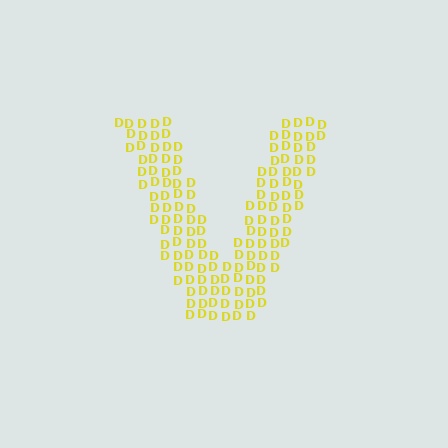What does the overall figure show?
The overall figure shows the letter V.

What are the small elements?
The small elements are letter D's.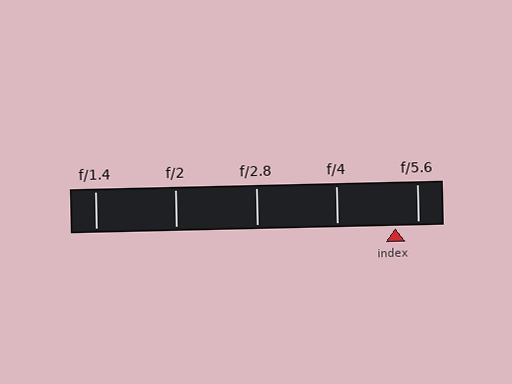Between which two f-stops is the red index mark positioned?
The index mark is between f/4 and f/5.6.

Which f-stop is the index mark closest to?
The index mark is closest to f/5.6.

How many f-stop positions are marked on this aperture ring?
There are 5 f-stop positions marked.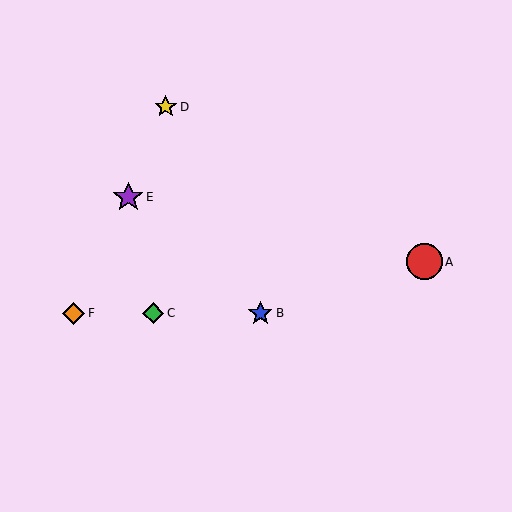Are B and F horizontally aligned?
Yes, both are at y≈313.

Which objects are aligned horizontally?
Objects B, C, F are aligned horizontally.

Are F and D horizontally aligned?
No, F is at y≈313 and D is at y≈107.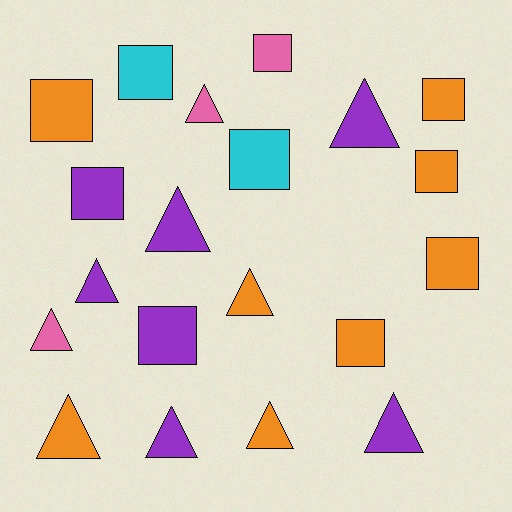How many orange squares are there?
There are 5 orange squares.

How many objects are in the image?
There are 20 objects.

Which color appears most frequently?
Orange, with 8 objects.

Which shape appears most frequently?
Square, with 10 objects.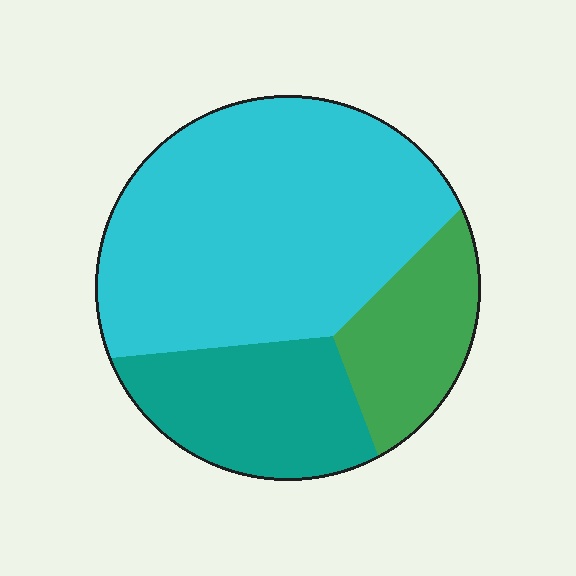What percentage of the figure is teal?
Teal takes up about one quarter (1/4) of the figure.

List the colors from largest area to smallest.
From largest to smallest: cyan, teal, green.